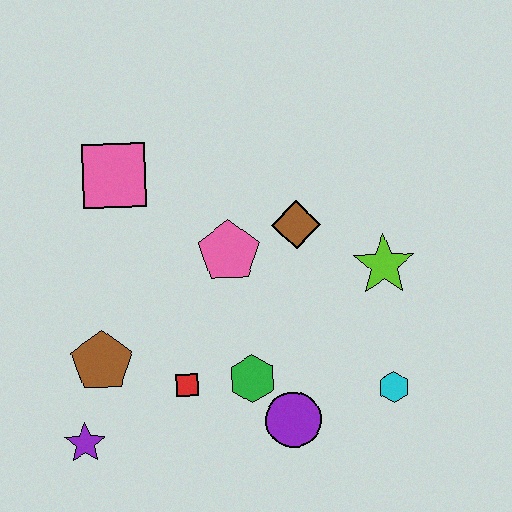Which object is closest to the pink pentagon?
The brown diamond is closest to the pink pentagon.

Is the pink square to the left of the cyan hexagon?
Yes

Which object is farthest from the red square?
The lime star is farthest from the red square.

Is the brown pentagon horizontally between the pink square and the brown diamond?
No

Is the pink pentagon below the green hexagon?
No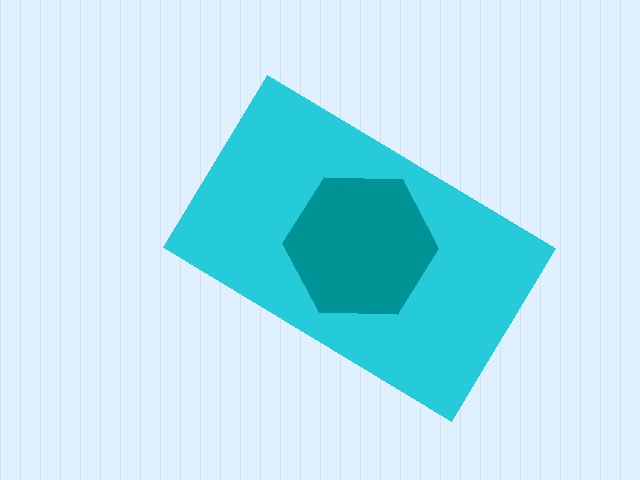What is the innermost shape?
The teal hexagon.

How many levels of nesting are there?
2.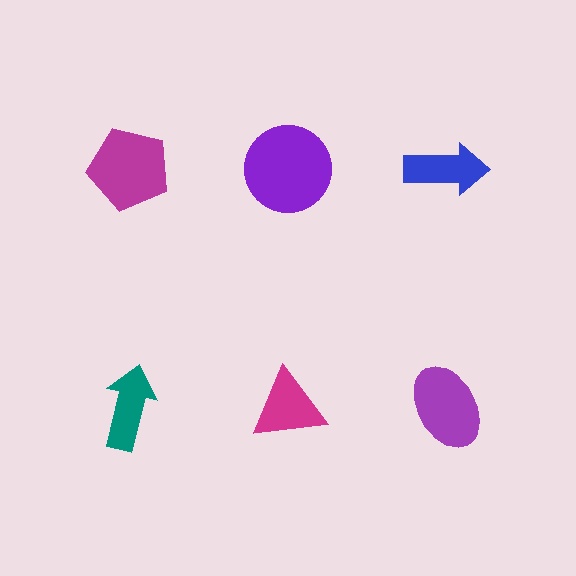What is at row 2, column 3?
A purple ellipse.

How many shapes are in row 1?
3 shapes.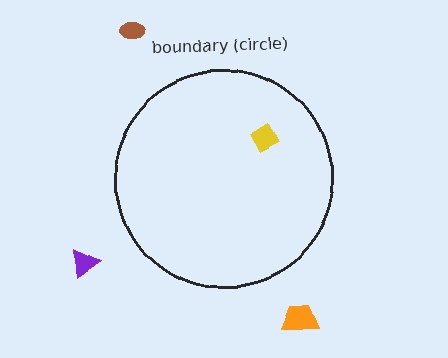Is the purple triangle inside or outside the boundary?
Outside.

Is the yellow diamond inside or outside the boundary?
Inside.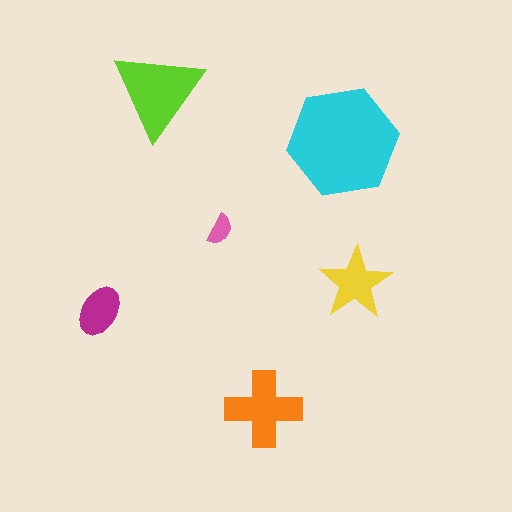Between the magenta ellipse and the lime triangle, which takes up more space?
The lime triangle.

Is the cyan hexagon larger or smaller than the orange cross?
Larger.